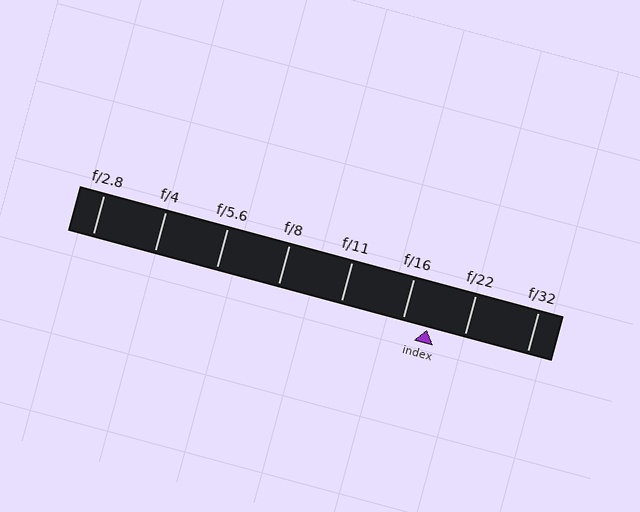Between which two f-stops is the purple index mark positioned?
The index mark is between f/16 and f/22.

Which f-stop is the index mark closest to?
The index mark is closest to f/16.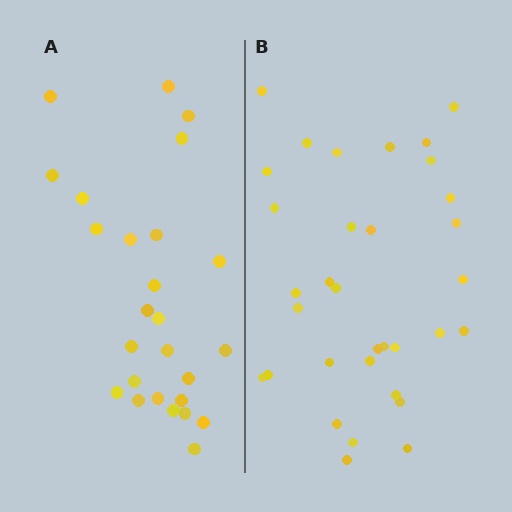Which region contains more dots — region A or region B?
Region B (the right region) has more dots.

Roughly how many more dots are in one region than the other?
Region B has roughly 8 or so more dots than region A.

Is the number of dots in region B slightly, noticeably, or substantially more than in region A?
Region B has noticeably more, but not dramatically so. The ratio is roughly 1.3 to 1.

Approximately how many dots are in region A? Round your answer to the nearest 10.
About 30 dots. (The exact count is 26, which rounds to 30.)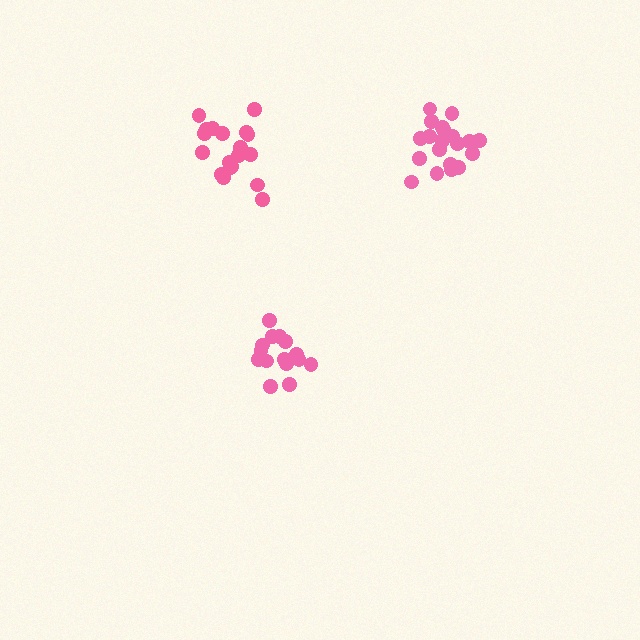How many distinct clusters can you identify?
There are 3 distinct clusters.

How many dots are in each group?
Group 1: 15 dots, Group 2: 19 dots, Group 3: 20 dots (54 total).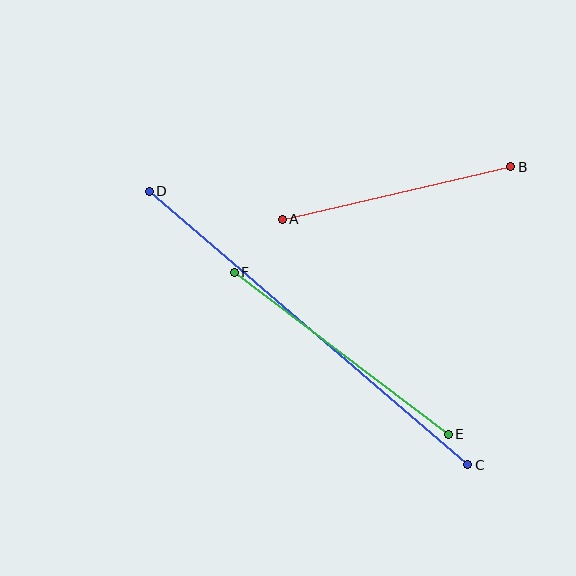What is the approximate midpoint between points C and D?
The midpoint is at approximately (309, 328) pixels.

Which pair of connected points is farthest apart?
Points C and D are farthest apart.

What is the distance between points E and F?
The distance is approximately 268 pixels.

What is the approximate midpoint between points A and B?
The midpoint is at approximately (397, 193) pixels.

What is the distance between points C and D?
The distance is approximately 420 pixels.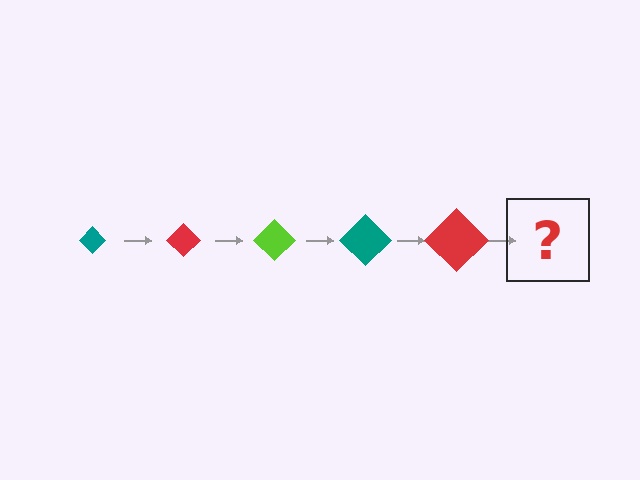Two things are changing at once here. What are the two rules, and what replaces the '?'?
The two rules are that the diamond grows larger each step and the color cycles through teal, red, and lime. The '?' should be a lime diamond, larger than the previous one.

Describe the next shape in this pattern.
It should be a lime diamond, larger than the previous one.